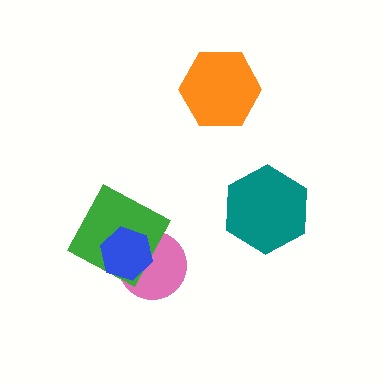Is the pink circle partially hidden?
Yes, it is partially covered by another shape.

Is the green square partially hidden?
Yes, it is partially covered by another shape.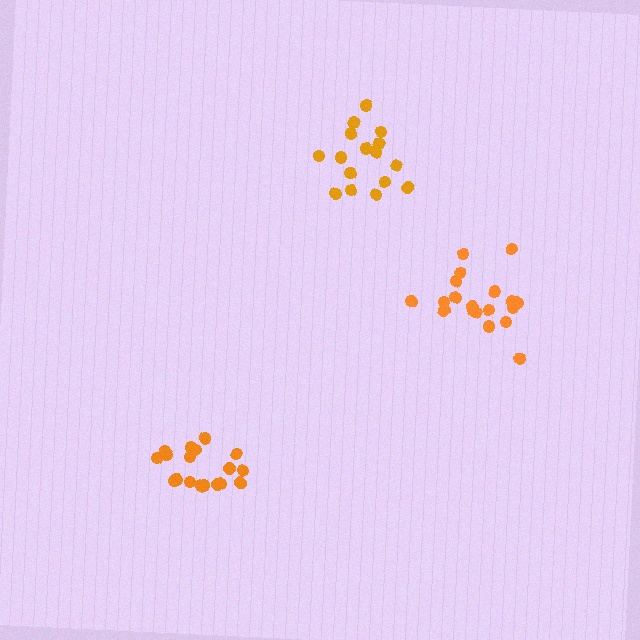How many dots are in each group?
Group 1: 19 dots, Group 2: 18 dots, Group 3: 16 dots (53 total).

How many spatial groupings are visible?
There are 3 spatial groupings.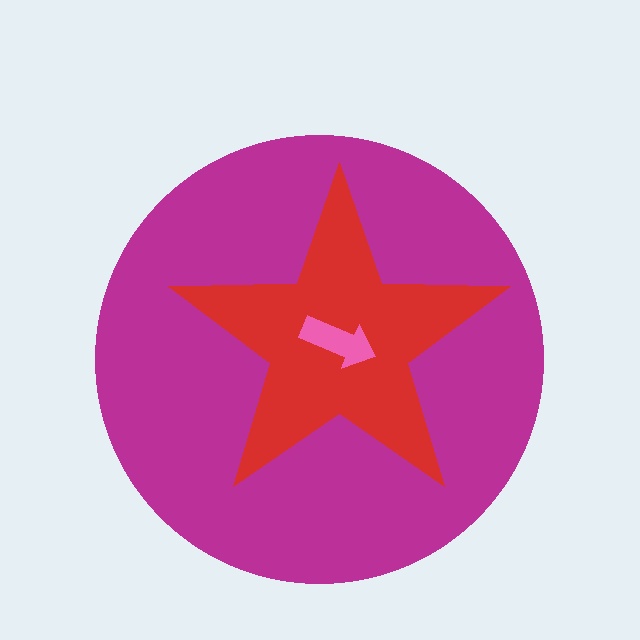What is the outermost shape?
The magenta circle.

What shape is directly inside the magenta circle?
The red star.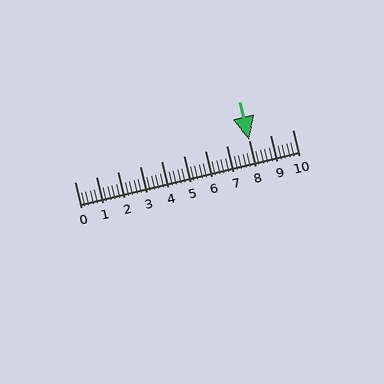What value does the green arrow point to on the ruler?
The green arrow points to approximately 8.0.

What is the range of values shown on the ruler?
The ruler shows values from 0 to 10.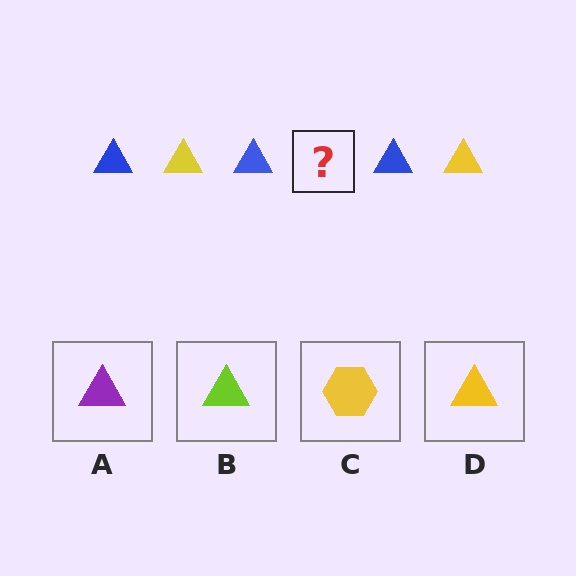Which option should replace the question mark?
Option D.